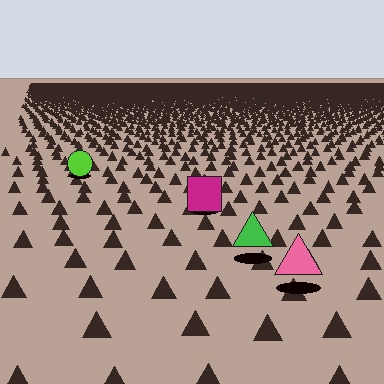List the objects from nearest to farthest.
From nearest to farthest: the pink triangle, the green triangle, the magenta square, the lime circle.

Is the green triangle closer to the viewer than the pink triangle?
No. The pink triangle is closer — you can tell from the texture gradient: the ground texture is coarser near it.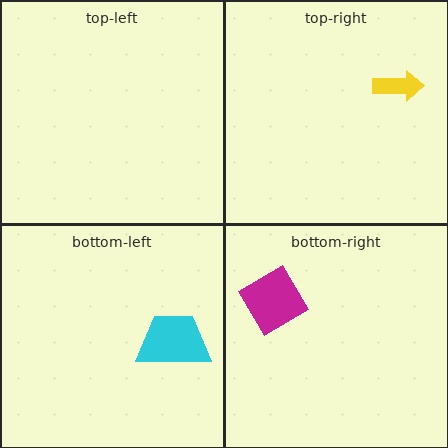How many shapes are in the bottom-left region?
1.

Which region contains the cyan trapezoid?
The bottom-left region.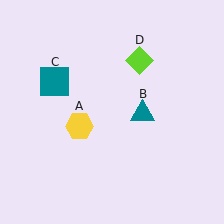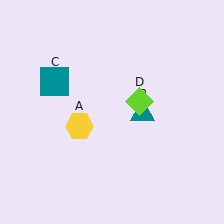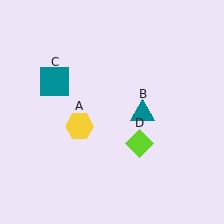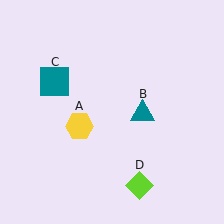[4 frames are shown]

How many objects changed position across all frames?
1 object changed position: lime diamond (object D).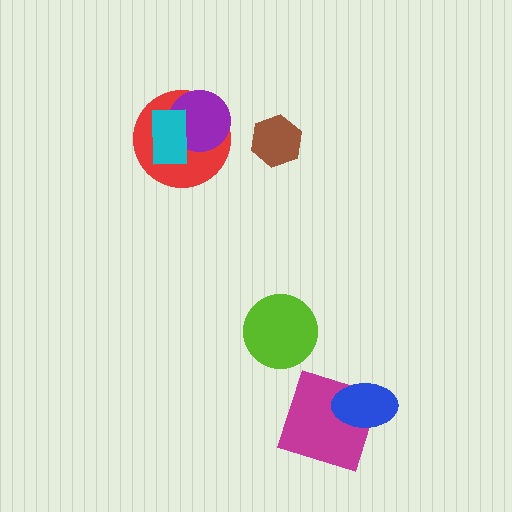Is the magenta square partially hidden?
Yes, it is partially covered by another shape.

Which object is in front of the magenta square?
The blue ellipse is in front of the magenta square.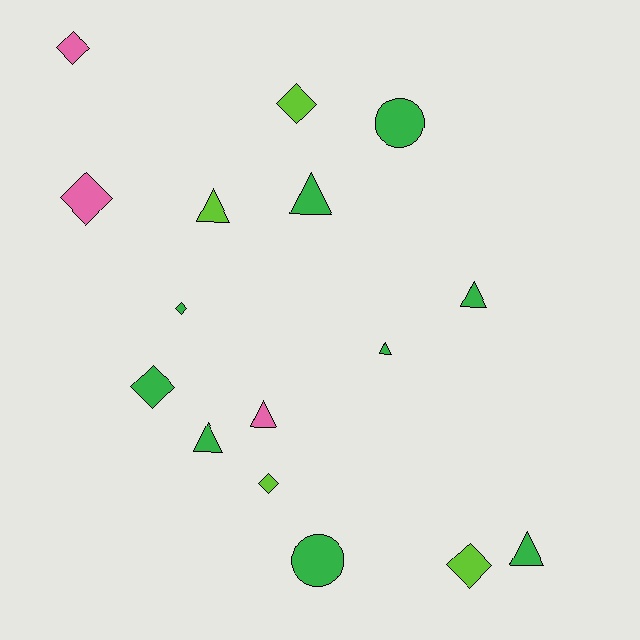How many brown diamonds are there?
There are no brown diamonds.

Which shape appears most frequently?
Diamond, with 7 objects.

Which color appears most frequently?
Green, with 9 objects.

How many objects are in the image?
There are 16 objects.